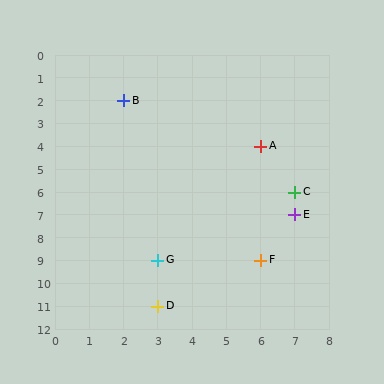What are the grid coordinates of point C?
Point C is at grid coordinates (7, 6).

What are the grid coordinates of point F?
Point F is at grid coordinates (6, 9).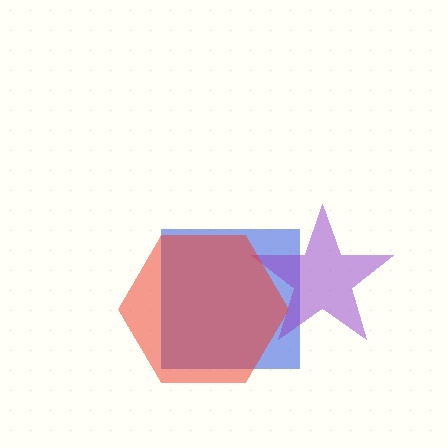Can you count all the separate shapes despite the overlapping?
Yes, there are 3 separate shapes.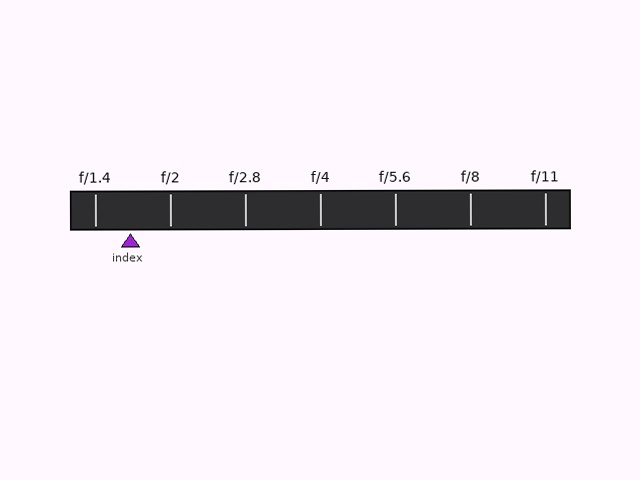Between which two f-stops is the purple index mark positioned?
The index mark is between f/1.4 and f/2.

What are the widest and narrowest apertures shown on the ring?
The widest aperture shown is f/1.4 and the narrowest is f/11.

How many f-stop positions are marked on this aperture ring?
There are 7 f-stop positions marked.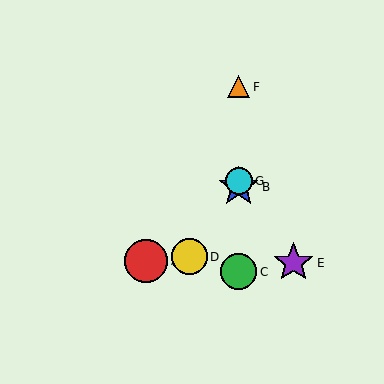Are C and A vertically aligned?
No, C is at x≈239 and A is at x≈146.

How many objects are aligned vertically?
4 objects (B, C, F, G) are aligned vertically.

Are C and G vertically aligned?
Yes, both are at x≈239.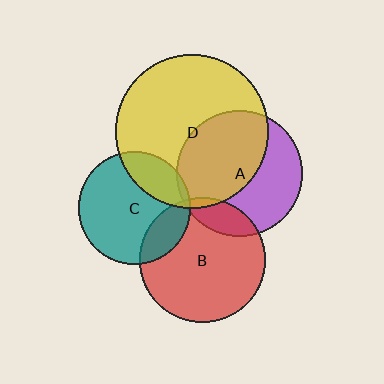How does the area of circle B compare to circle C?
Approximately 1.3 times.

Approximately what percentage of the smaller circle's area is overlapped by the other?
Approximately 5%.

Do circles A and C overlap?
Yes.